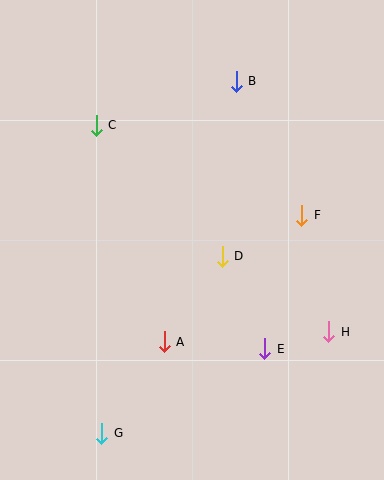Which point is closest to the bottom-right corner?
Point H is closest to the bottom-right corner.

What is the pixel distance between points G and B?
The distance between G and B is 377 pixels.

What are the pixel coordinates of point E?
Point E is at (265, 349).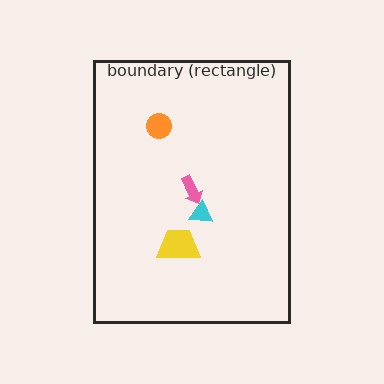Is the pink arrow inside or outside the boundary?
Inside.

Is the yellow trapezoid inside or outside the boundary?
Inside.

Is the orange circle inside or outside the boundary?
Inside.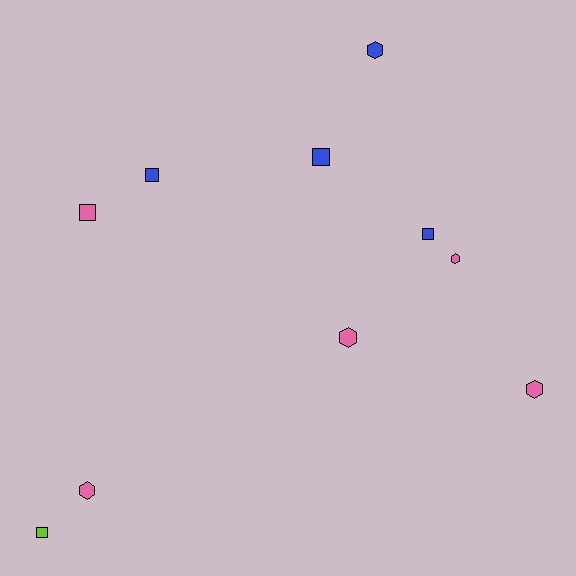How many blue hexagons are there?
There is 1 blue hexagon.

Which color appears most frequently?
Pink, with 5 objects.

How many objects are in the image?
There are 10 objects.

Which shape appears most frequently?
Square, with 5 objects.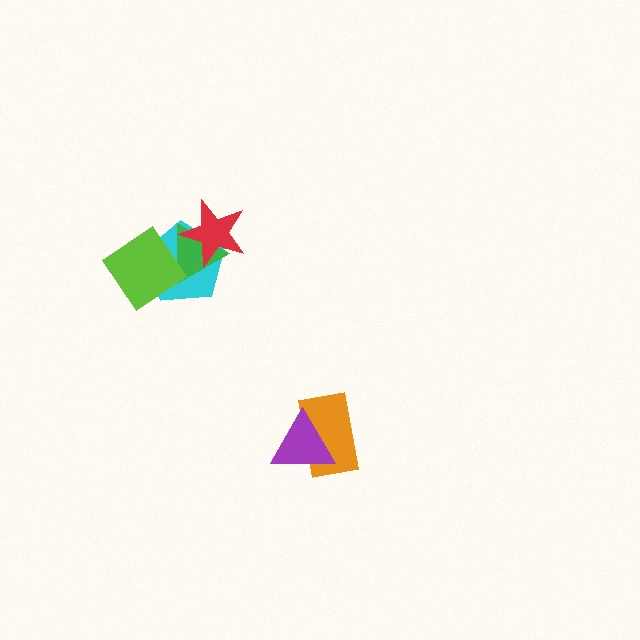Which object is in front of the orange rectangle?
The purple triangle is in front of the orange rectangle.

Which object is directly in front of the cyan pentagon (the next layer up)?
The green triangle is directly in front of the cyan pentagon.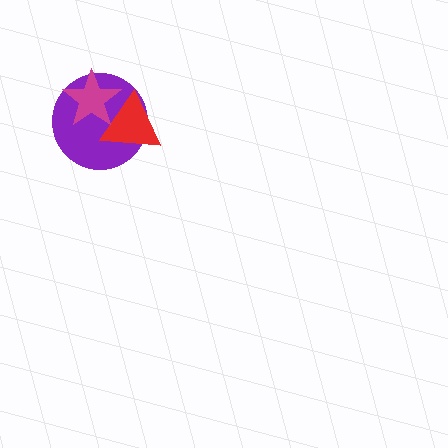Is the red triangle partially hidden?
Yes, it is partially covered by another shape.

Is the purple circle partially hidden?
Yes, it is partially covered by another shape.